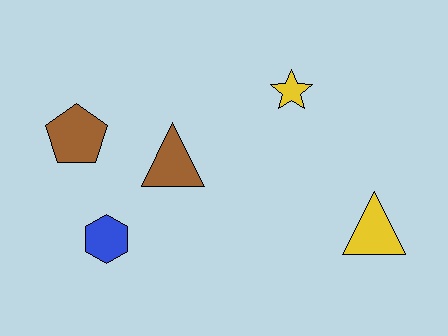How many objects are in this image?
There are 5 objects.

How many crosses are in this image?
There are no crosses.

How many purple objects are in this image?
There are no purple objects.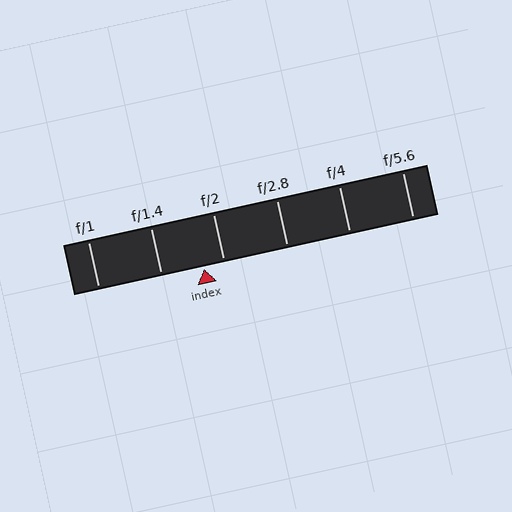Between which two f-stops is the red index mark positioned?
The index mark is between f/1.4 and f/2.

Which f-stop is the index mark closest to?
The index mark is closest to f/2.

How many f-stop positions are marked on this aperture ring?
There are 6 f-stop positions marked.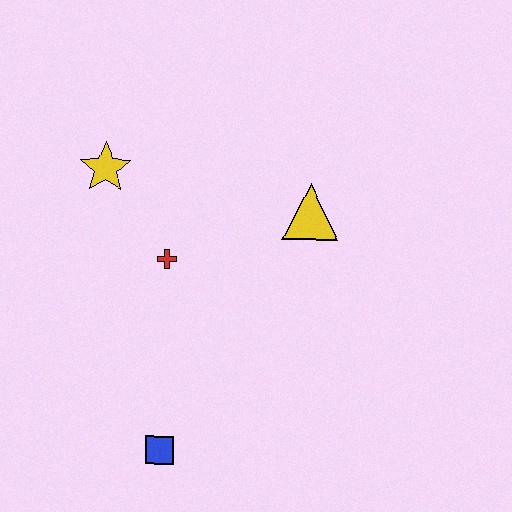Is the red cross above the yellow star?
No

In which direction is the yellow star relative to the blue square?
The yellow star is above the blue square.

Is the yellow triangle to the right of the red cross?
Yes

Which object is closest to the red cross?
The yellow star is closest to the red cross.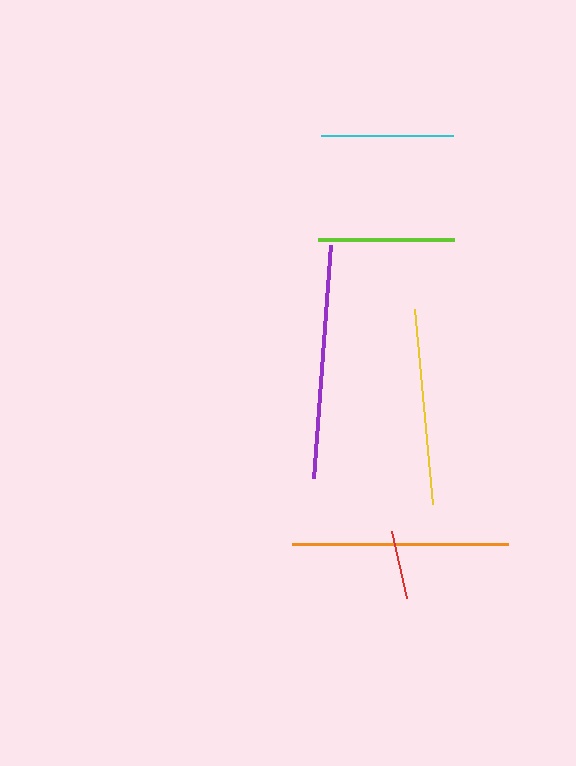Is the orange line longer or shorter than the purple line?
The purple line is longer than the orange line.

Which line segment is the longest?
The purple line is the longest at approximately 233 pixels.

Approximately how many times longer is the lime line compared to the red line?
The lime line is approximately 2.0 times the length of the red line.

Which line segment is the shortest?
The red line is the shortest at approximately 69 pixels.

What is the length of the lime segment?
The lime segment is approximately 136 pixels long.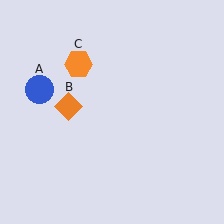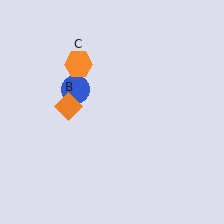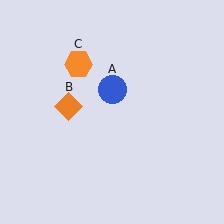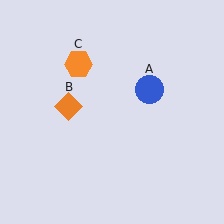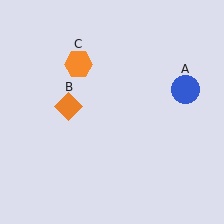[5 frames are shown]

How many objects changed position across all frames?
1 object changed position: blue circle (object A).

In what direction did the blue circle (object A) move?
The blue circle (object A) moved right.